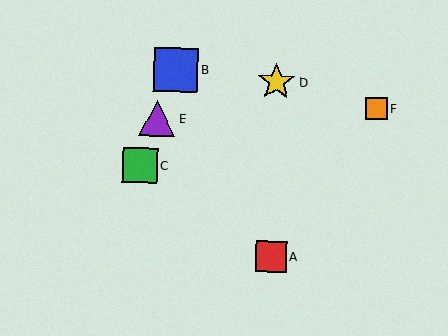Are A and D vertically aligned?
Yes, both are at x≈271.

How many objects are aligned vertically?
2 objects (A, D) are aligned vertically.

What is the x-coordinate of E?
Object E is at x≈157.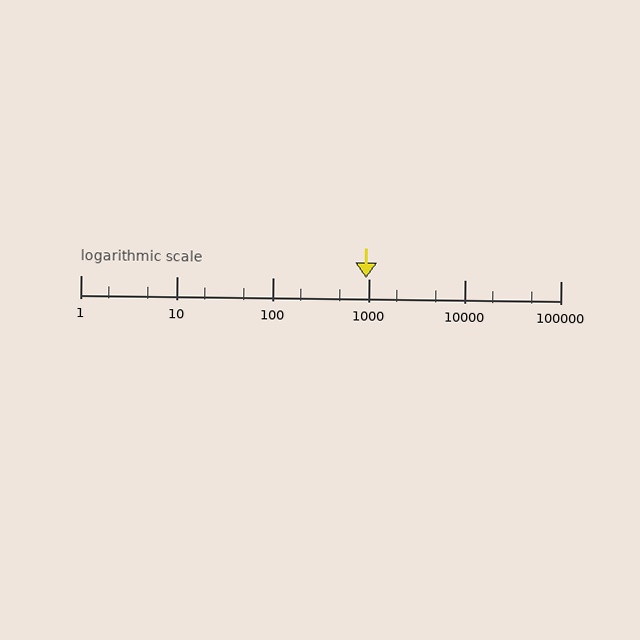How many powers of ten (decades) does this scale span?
The scale spans 5 decades, from 1 to 100000.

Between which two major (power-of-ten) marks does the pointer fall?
The pointer is between 100 and 1000.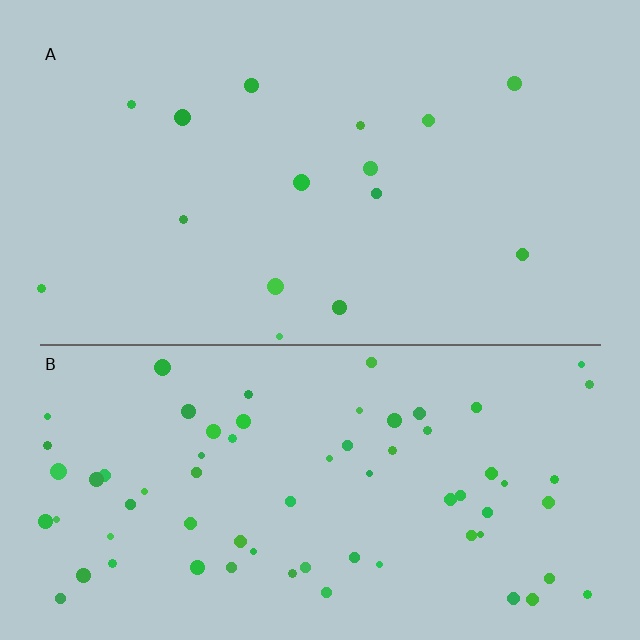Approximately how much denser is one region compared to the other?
Approximately 4.6× — region B over region A.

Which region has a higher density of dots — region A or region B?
B (the bottom).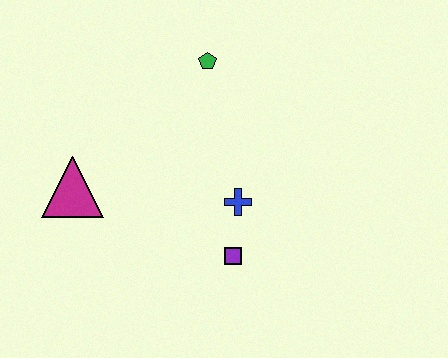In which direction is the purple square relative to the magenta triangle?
The purple square is to the right of the magenta triangle.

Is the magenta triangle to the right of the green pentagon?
No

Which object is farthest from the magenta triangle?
The green pentagon is farthest from the magenta triangle.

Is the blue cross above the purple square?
Yes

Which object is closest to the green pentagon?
The blue cross is closest to the green pentagon.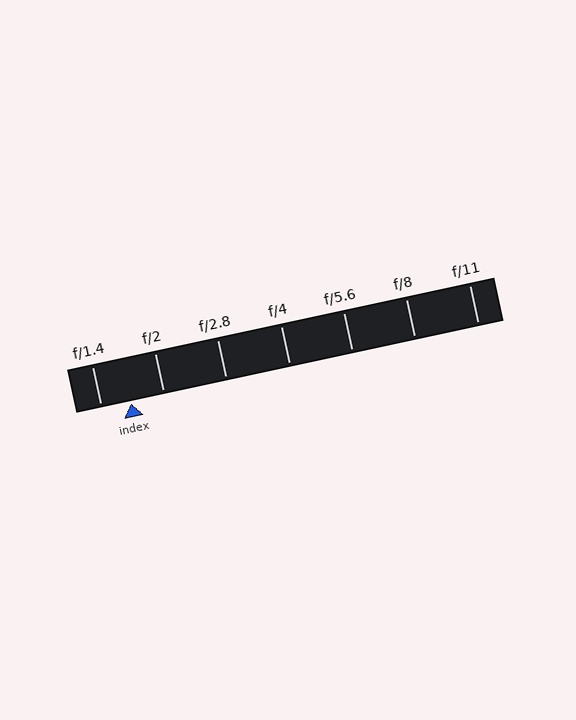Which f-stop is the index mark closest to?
The index mark is closest to f/1.4.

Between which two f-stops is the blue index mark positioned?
The index mark is between f/1.4 and f/2.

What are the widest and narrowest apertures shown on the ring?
The widest aperture shown is f/1.4 and the narrowest is f/11.